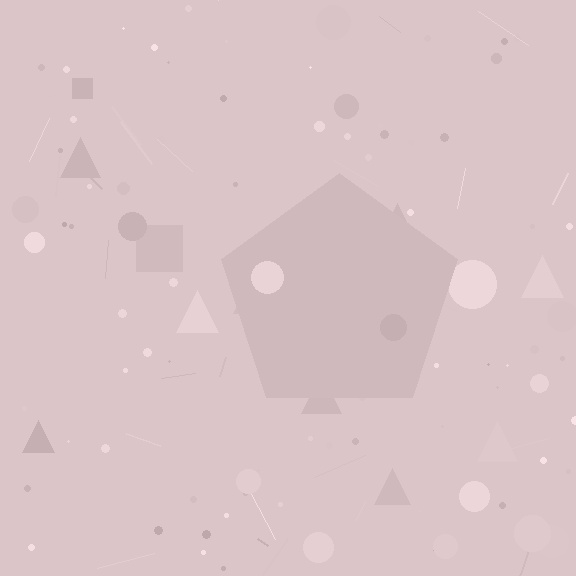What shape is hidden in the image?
A pentagon is hidden in the image.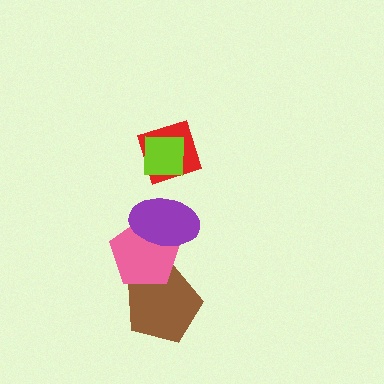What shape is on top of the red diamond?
The lime square is on top of the red diamond.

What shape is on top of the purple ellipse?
The red diamond is on top of the purple ellipse.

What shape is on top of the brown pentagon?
The pink pentagon is on top of the brown pentagon.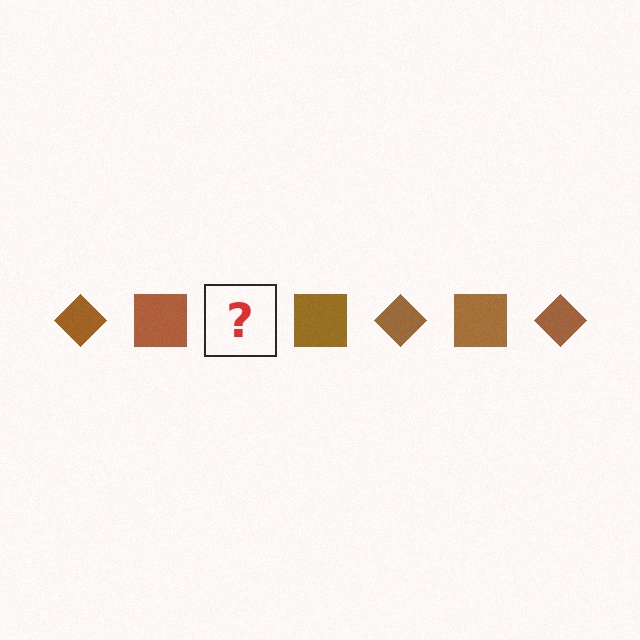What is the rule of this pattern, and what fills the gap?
The rule is that the pattern cycles through diamond, square shapes in brown. The gap should be filled with a brown diamond.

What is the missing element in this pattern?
The missing element is a brown diamond.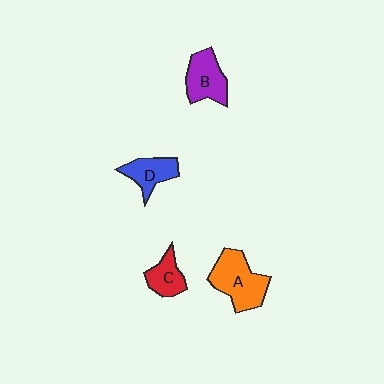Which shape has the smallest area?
Shape C (red).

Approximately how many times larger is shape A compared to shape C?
Approximately 1.9 times.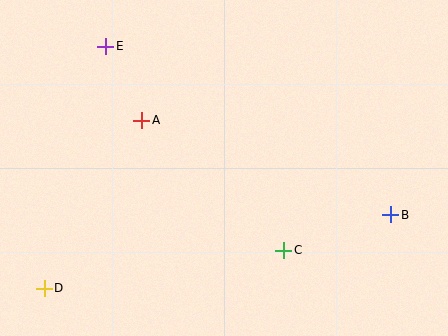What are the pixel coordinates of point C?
Point C is at (284, 250).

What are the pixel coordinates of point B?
Point B is at (391, 215).